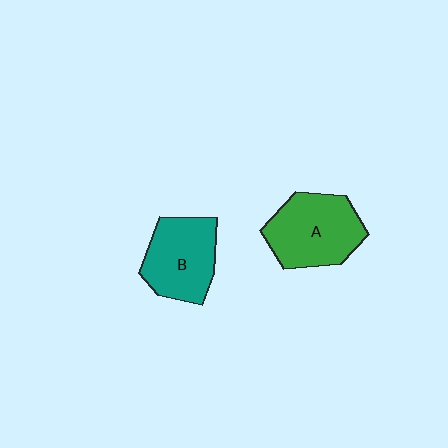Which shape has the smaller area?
Shape B (teal).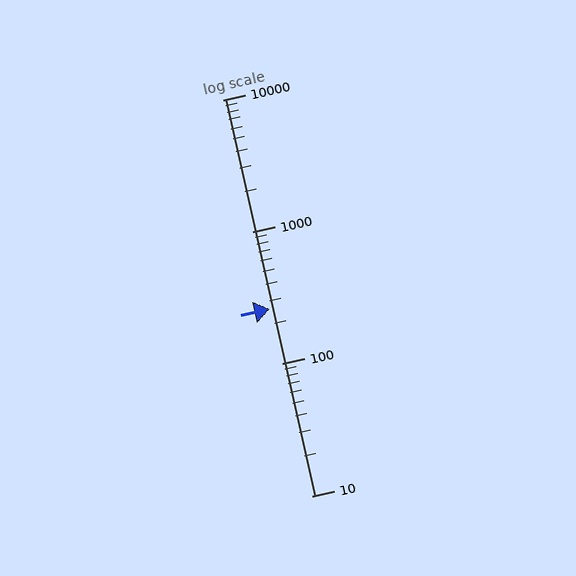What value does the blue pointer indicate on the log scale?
The pointer indicates approximately 260.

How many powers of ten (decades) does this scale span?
The scale spans 3 decades, from 10 to 10000.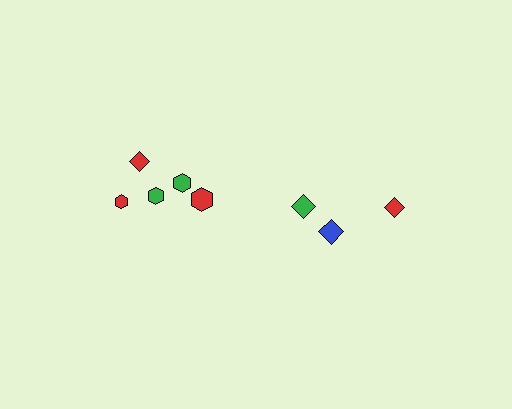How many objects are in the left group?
There are 5 objects.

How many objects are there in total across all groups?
There are 8 objects.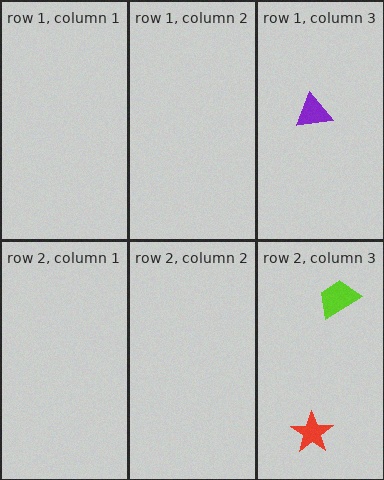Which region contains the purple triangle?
The row 1, column 3 region.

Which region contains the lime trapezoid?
The row 2, column 3 region.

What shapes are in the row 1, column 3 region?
The purple triangle.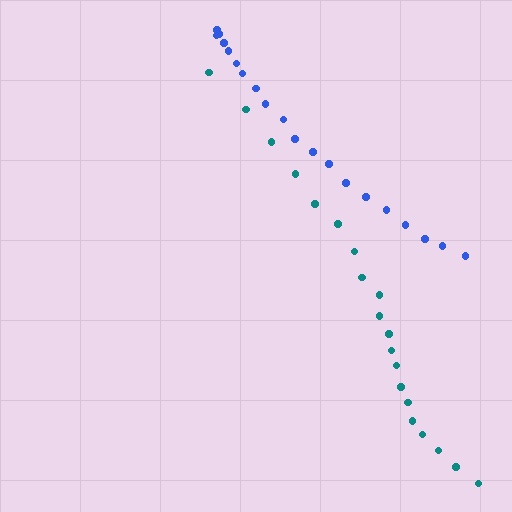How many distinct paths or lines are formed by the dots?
There are 2 distinct paths.